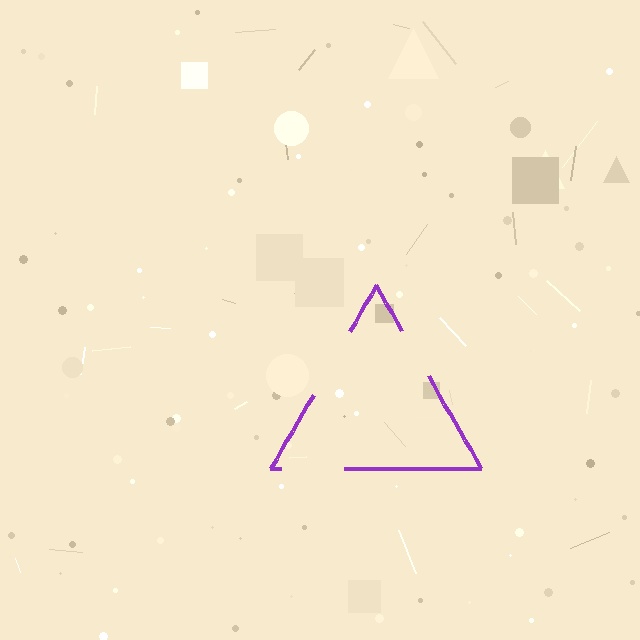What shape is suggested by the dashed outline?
The dashed outline suggests a triangle.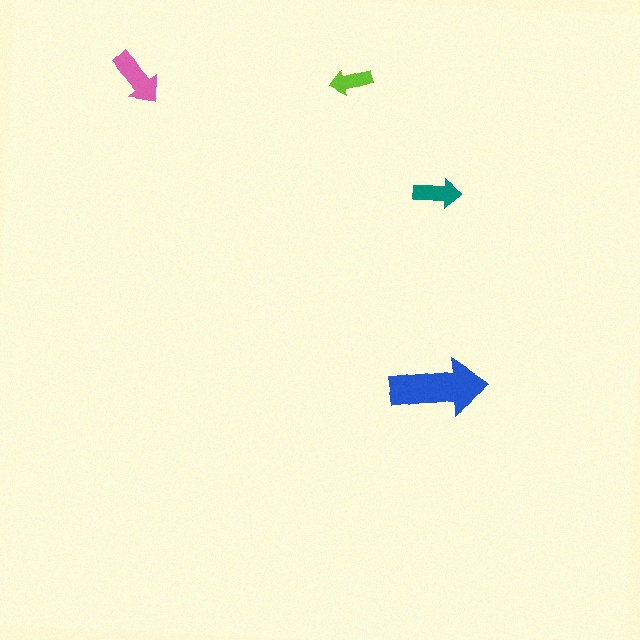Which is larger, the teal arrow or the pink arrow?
The pink one.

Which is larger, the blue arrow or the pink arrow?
The blue one.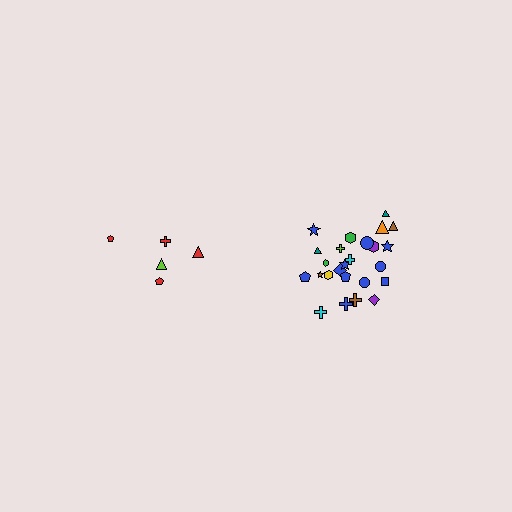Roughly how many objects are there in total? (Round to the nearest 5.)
Roughly 30 objects in total.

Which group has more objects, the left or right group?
The right group.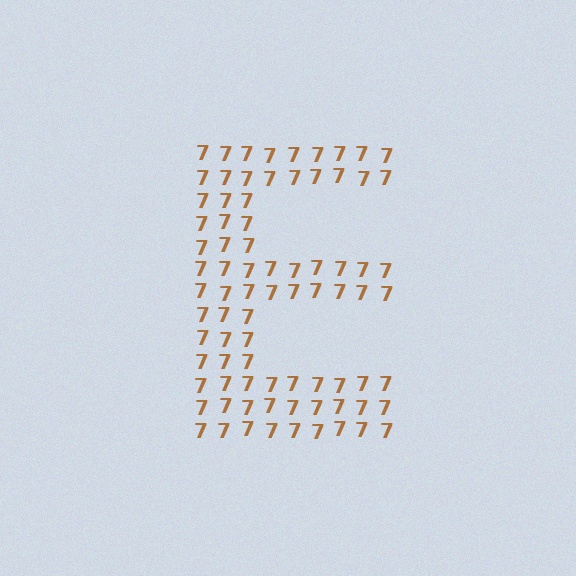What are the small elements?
The small elements are digit 7's.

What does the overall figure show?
The overall figure shows the letter E.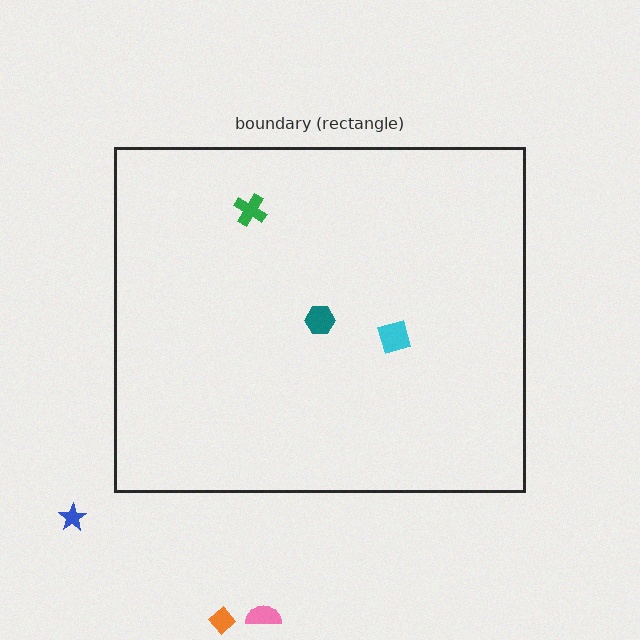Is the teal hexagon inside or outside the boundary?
Inside.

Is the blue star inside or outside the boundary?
Outside.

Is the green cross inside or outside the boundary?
Inside.